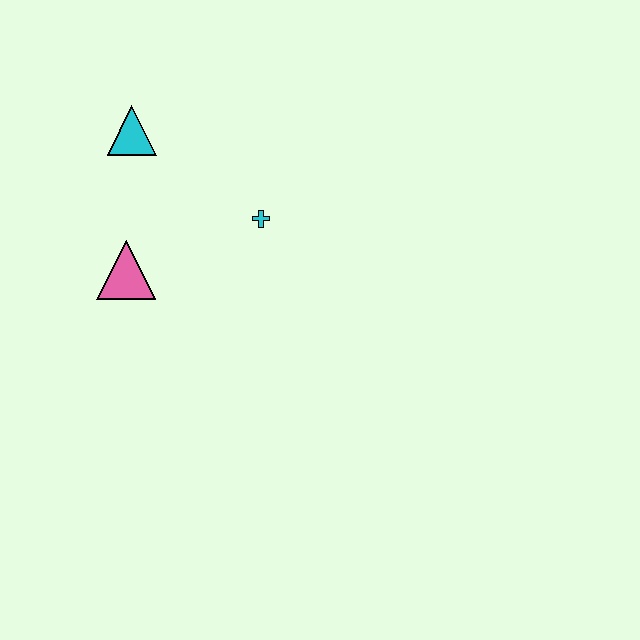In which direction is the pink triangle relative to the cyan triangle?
The pink triangle is below the cyan triangle.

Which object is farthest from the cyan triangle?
The cyan cross is farthest from the cyan triangle.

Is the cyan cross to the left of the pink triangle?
No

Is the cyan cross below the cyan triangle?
Yes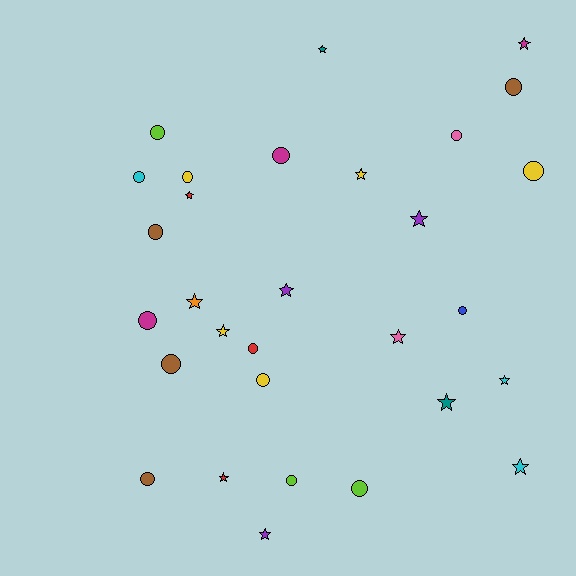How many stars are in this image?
There are 14 stars.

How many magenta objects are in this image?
There are 3 magenta objects.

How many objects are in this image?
There are 30 objects.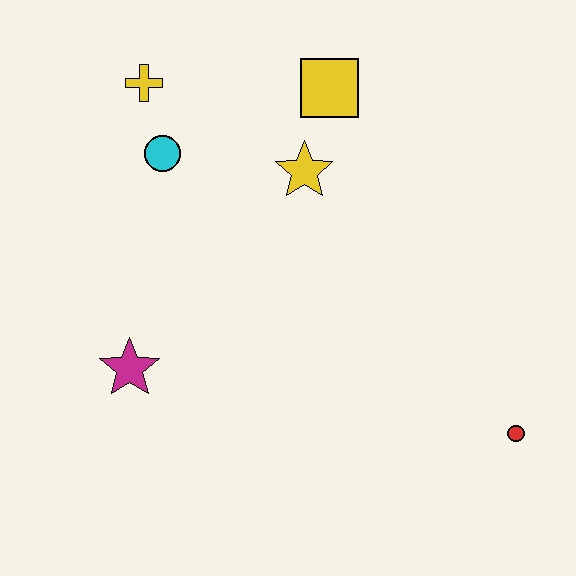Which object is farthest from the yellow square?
The red circle is farthest from the yellow square.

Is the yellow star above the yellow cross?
No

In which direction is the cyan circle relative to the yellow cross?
The cyan circle is below the yellow cross.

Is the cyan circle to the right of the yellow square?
No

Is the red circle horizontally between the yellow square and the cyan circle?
No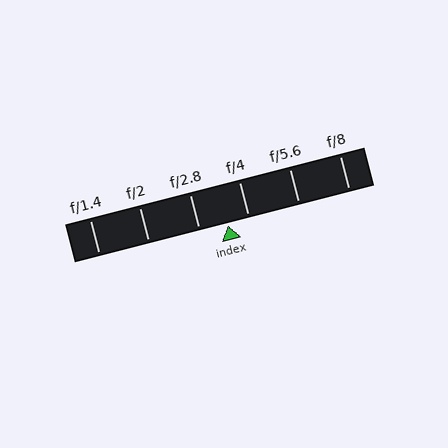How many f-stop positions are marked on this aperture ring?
There are 6 f-stop positions marked.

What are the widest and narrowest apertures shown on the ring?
The widest aperture shown is f/1.4 and the narrowest is f/8.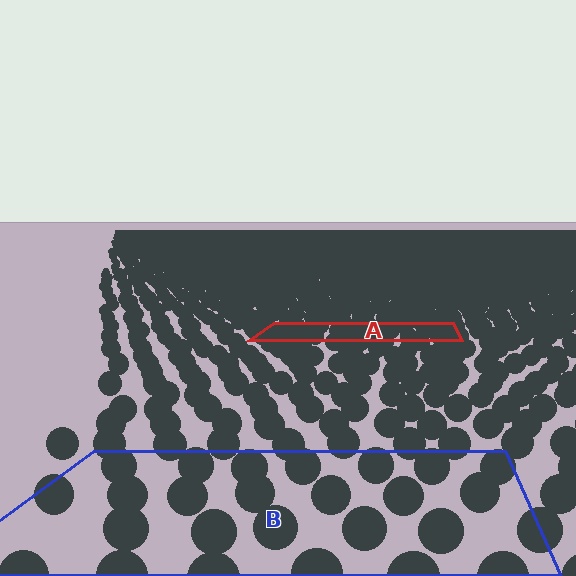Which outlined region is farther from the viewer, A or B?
Region A is farther from the viewer — the texture elements inside it appear smaller and more densely packed.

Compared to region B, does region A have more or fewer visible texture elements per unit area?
Region A has more texture elements per unit area — they are packed more densely because it is farther away.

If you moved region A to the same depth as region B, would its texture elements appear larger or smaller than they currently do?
They would appear larger. At a closer depth, the same texture elements are projected at a bigger on-screen size.